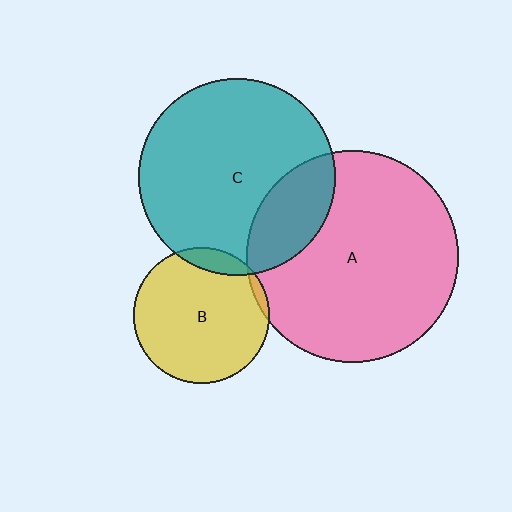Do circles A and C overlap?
Yes.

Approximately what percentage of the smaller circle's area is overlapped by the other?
Approximately 20%.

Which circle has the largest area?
Circle A (pink).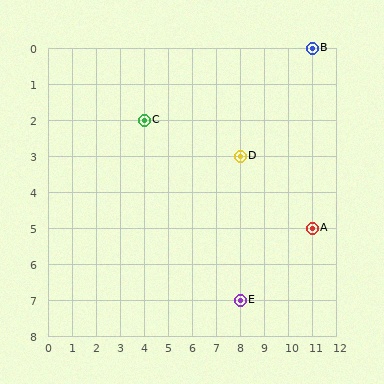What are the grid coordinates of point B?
Point B is at grid coordinates (11, 0).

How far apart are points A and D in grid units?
Points A and D are 3 columns and 2 rows apart (about 3.6 grid units diagonally).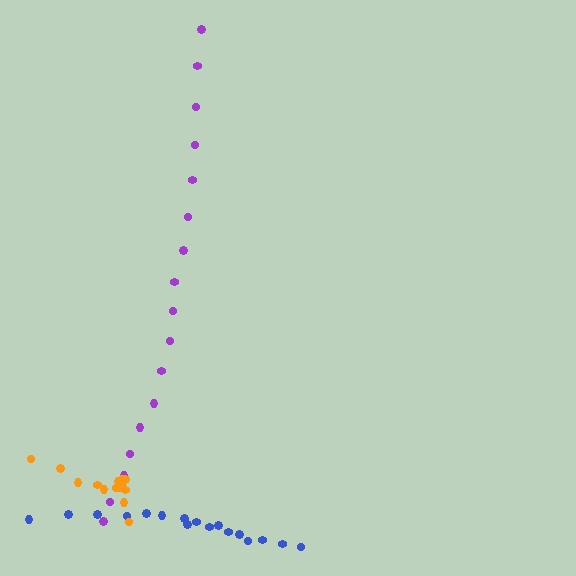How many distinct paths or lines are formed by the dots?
There are 3 distinct paths.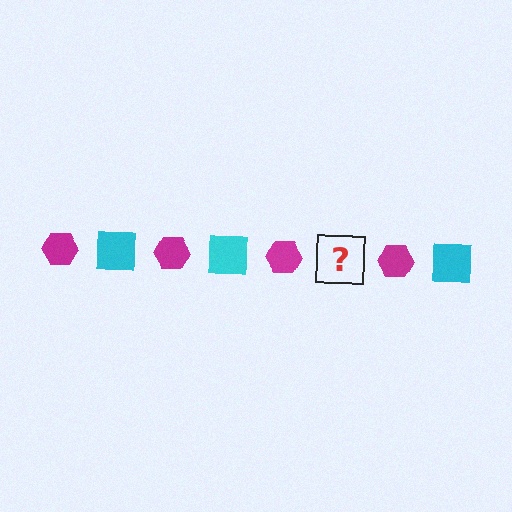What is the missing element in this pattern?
The missing element is a cyan square.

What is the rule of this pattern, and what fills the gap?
The rule is that the pattern alternates between magenta hexagon and cyan square. The gap should be filled with a cyan square.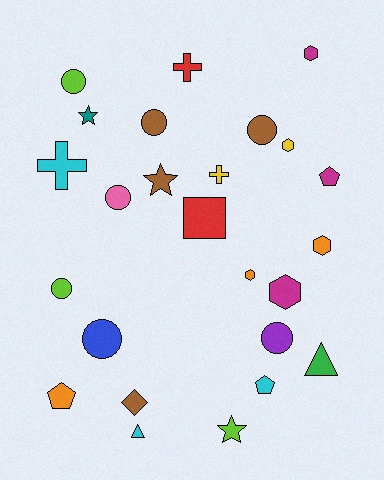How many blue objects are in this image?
There is 1 blue object.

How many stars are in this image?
There are 3 stars.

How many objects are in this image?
There are 25 objects.